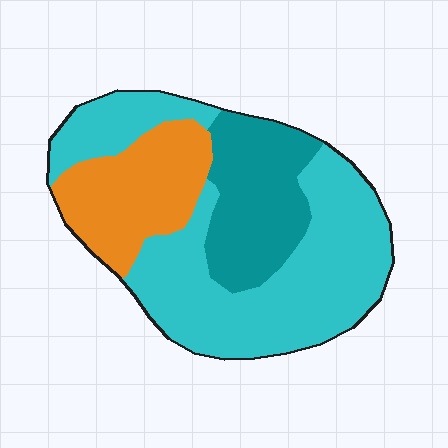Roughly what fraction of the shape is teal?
Teal takes up about one quarter (1/4) of the shape.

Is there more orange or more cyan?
Cyan.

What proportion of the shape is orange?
Orange covers 22% of the shape.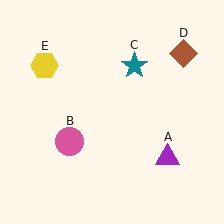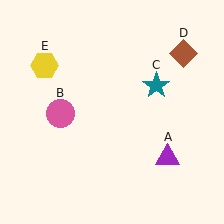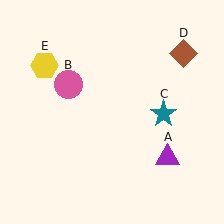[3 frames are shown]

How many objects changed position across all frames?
2 objects changed position: pink circle (object B), teal star (object C).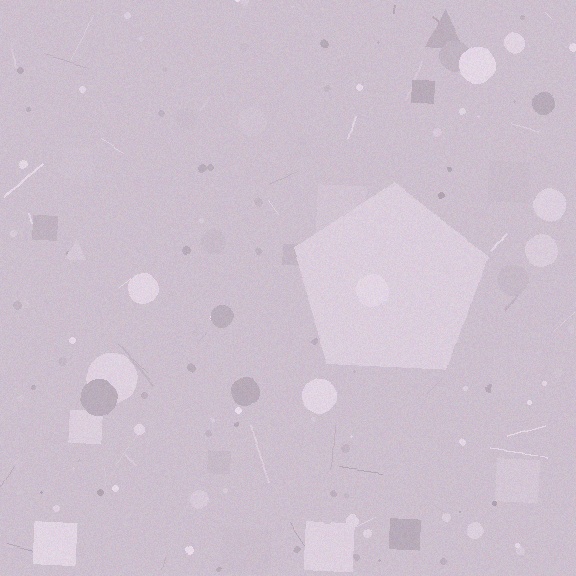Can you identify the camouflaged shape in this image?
The camouflaged shape is a pentagon.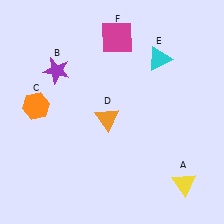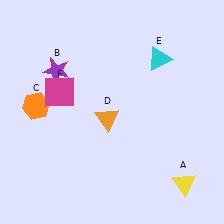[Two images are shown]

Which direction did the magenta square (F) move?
The magenta square (F) moved left.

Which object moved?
The magenta square (F) moved left.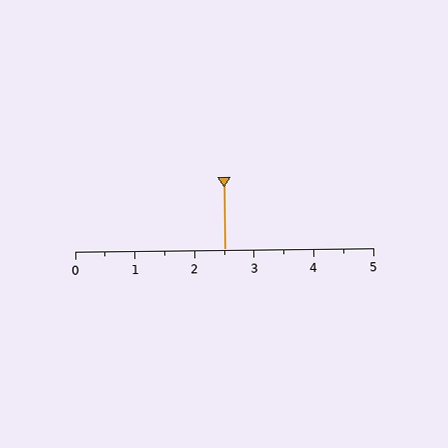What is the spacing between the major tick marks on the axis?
The major ticks are spaced 1 apart.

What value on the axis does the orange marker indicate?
The marker indicates approximately 2.5.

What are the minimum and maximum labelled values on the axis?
The axis runs from 0 to 5.